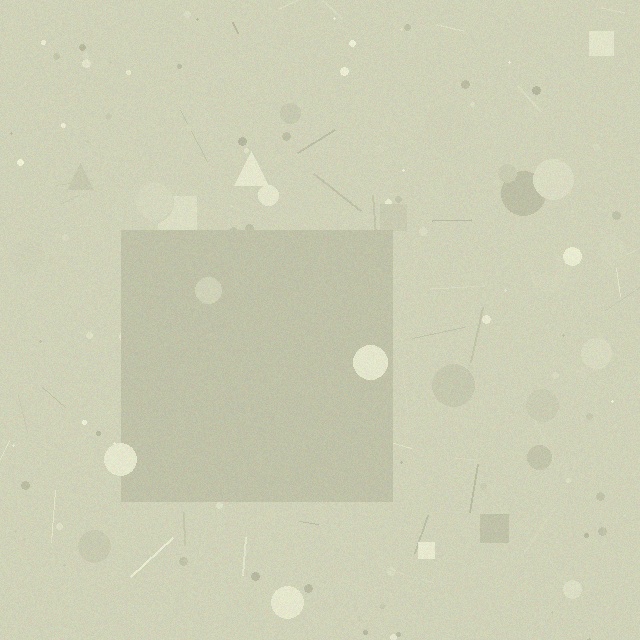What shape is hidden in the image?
A square is hidden in the image.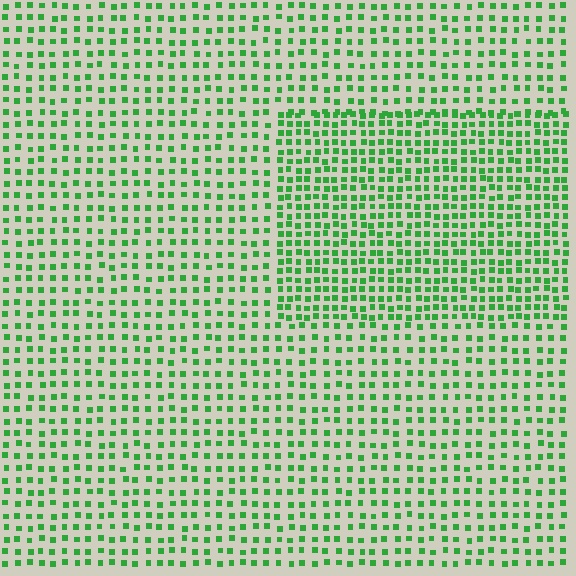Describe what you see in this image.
The image contains small green elements arranged at two different densities. A rectangle-shaped region is visible where the elements are more densely packed than the surrounding area.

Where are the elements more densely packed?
The elements are more densely packed inside the rectangle boundary.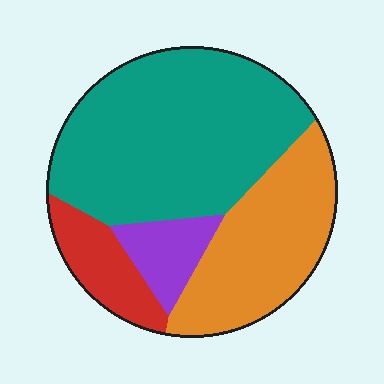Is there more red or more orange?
Orange.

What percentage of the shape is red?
Red takes up less than a quarter of the shape.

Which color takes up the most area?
Teal, at roughly 50%.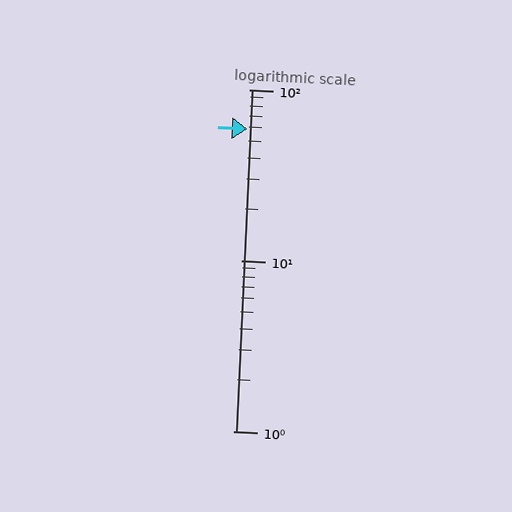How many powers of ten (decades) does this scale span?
The scale spans 2 decades, from 1 to 100.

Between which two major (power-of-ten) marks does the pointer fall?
The pointer is between 10 and 100.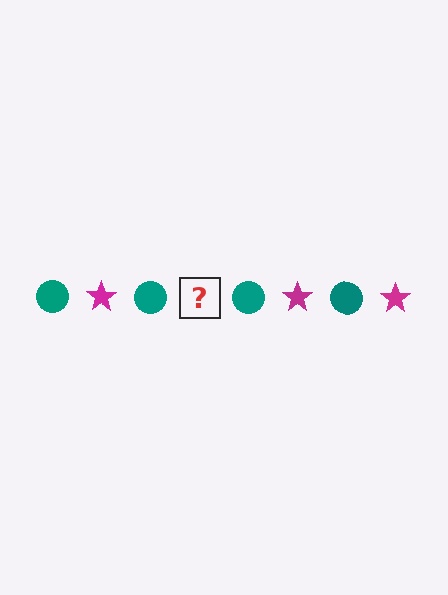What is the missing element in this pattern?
The missing element is a magenta star.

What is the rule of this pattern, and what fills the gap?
The rule is that the pattern alternates between teal circle and magenta star. The gap should be filled with a magenta star.